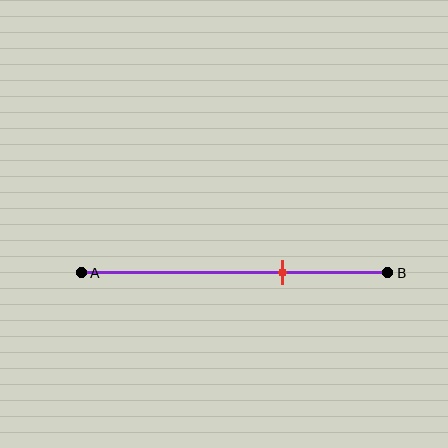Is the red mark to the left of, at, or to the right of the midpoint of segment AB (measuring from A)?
The red mark is to the right of the midpoint of segment AB.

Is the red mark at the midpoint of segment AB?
No, the mark is at about 65% from A, not at the 50% midpoint.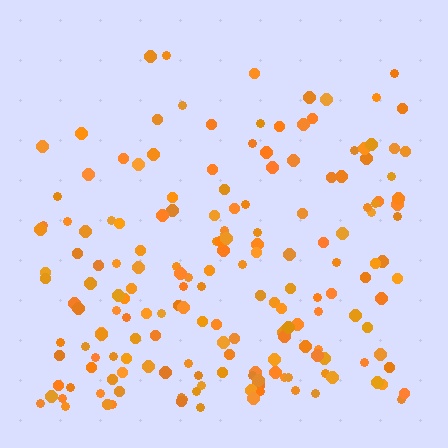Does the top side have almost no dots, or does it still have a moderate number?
Still a moderate number, just noticeably fewer than the bottom.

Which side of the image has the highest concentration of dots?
The bottom.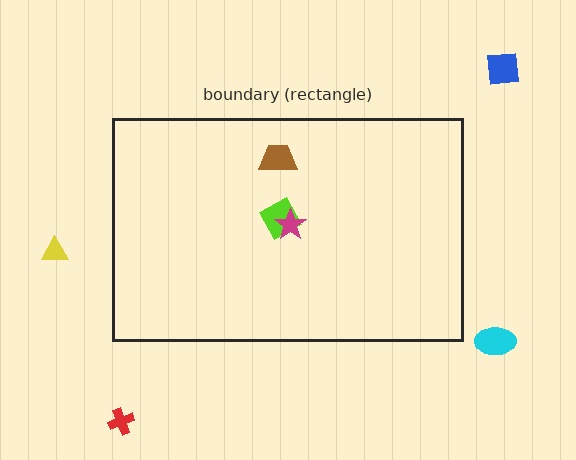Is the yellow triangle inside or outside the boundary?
Outside.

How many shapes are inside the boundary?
3 inside, 4 outside.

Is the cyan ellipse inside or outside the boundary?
Outside.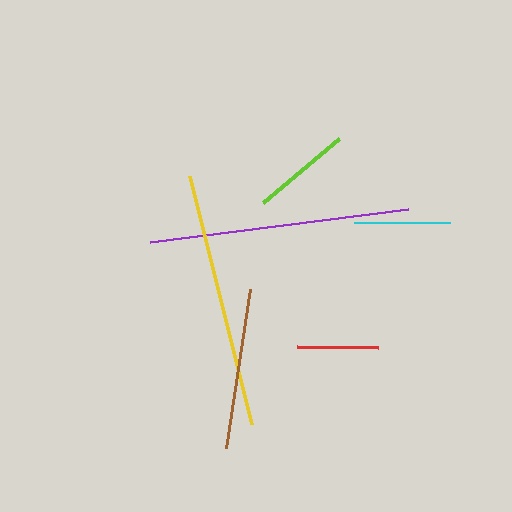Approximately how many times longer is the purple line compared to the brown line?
The purple line is approximately 1.6 times the length of the brown line.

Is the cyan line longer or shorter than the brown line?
The brown line is longer than the cyan line.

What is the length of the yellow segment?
The yellow segment is approximately 256 pixels long.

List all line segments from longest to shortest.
From longest to shortest: purple, yellow, brown, lime, cyan, red.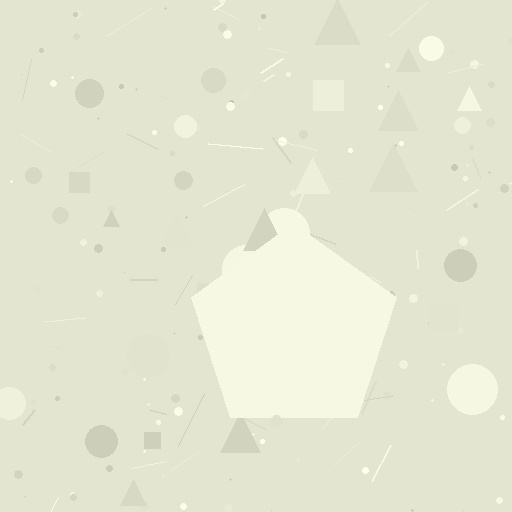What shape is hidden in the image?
A pentagon is hidden in the image.